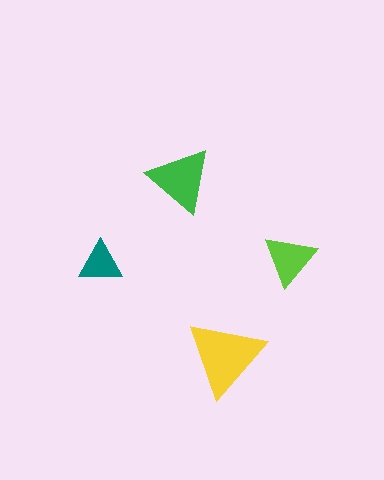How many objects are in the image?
There are 4 objects in the image.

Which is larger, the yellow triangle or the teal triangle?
The yellow one.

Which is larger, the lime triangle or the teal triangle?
The lime one.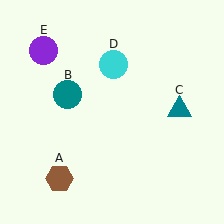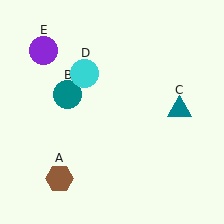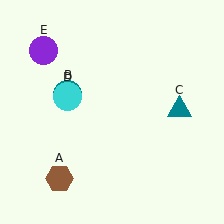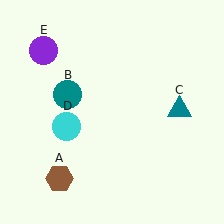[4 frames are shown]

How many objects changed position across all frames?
1 object changed position: cyan circle (object D).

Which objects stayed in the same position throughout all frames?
Brown hexagon (object A) and teal circle (object B) and teal triangle (object C) and purple circle (object E) remained stationary.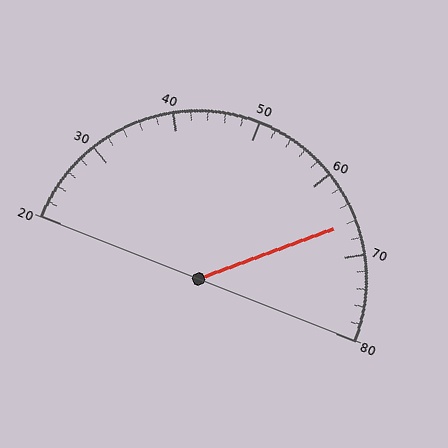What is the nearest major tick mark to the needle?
The nearest major tick mark is 70.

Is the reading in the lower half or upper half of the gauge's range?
The reading is in the upper half of the range (20 to 80).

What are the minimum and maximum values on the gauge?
The gauge ranges from 20 to 80.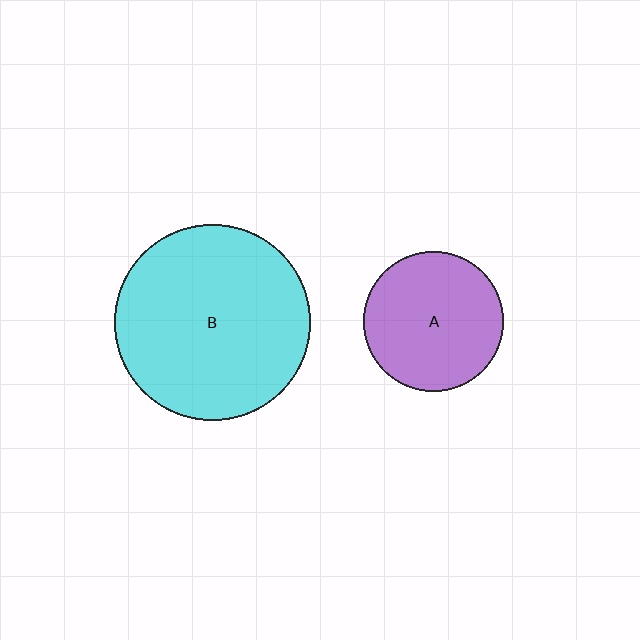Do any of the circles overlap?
No, none of the circles overlap.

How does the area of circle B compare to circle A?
Approximately 2.0 times.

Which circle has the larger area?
Circle B (cyan).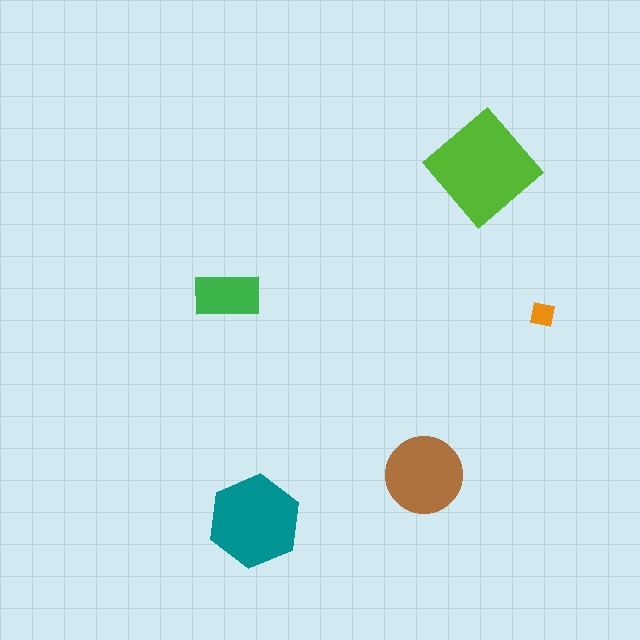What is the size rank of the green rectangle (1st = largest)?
4th.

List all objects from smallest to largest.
The orange square, the green rectangle, the brown circle, the teal hexagon, the lime diamond.